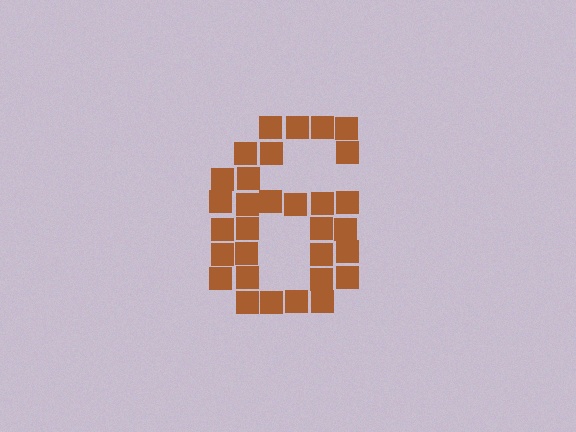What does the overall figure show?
The overall figure shows the digit 6.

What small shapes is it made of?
It is made of small squares.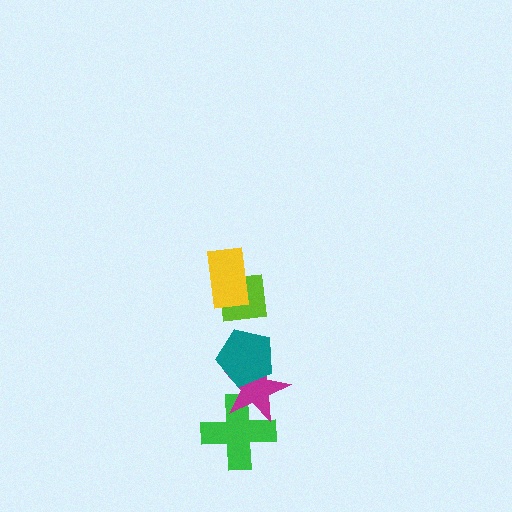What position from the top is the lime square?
The lime square is 2nd from the top.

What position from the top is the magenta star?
The magenta star is 4th from the top.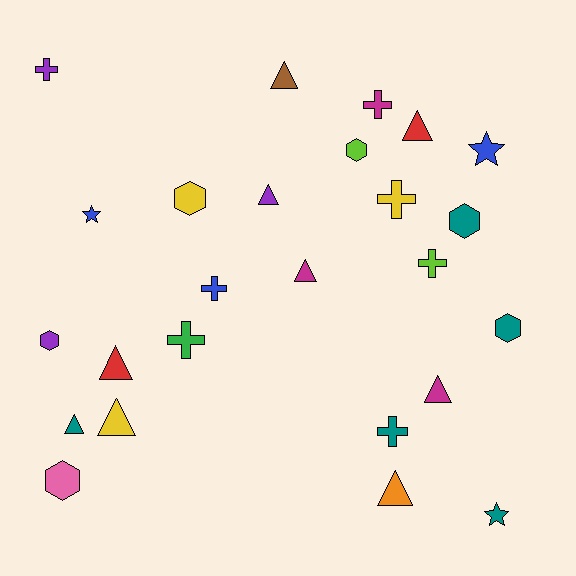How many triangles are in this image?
There are 9 triangles.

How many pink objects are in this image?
There is 1 pink object.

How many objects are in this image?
There are 25 objects.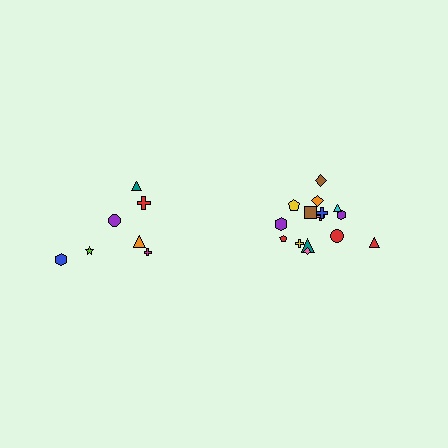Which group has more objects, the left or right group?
The right group.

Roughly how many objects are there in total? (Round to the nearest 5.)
Roughly 20 objects in total.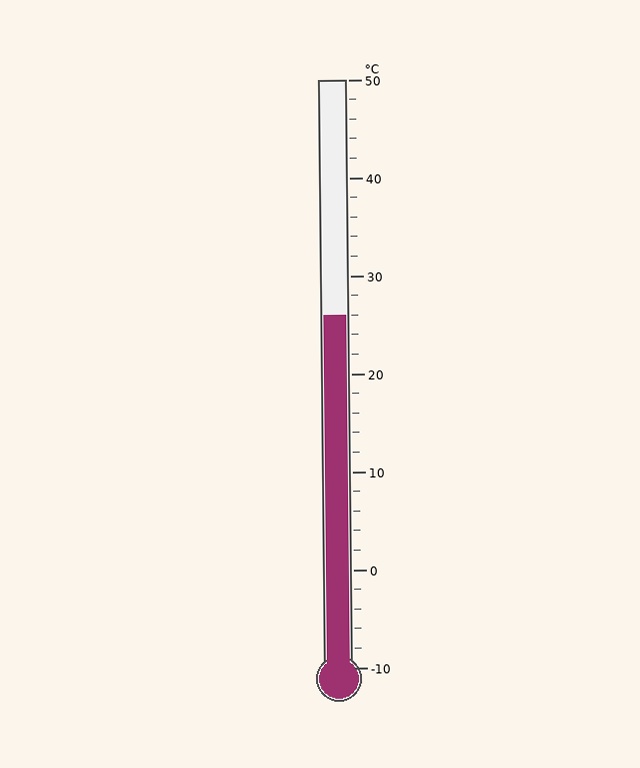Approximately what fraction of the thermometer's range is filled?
The thermometer is filled to approximately 60% of its range.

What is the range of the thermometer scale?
The thermometer scale ranges from -10°C to 50°C.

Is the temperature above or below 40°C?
The temperature is below 40°C.